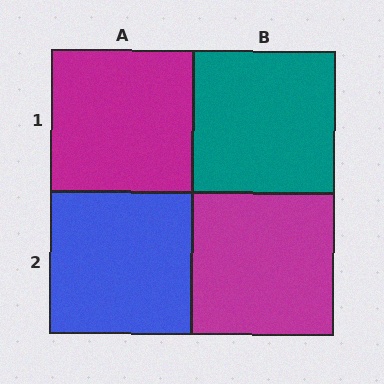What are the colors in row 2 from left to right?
Blue, magenta.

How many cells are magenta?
2 cells are magenta.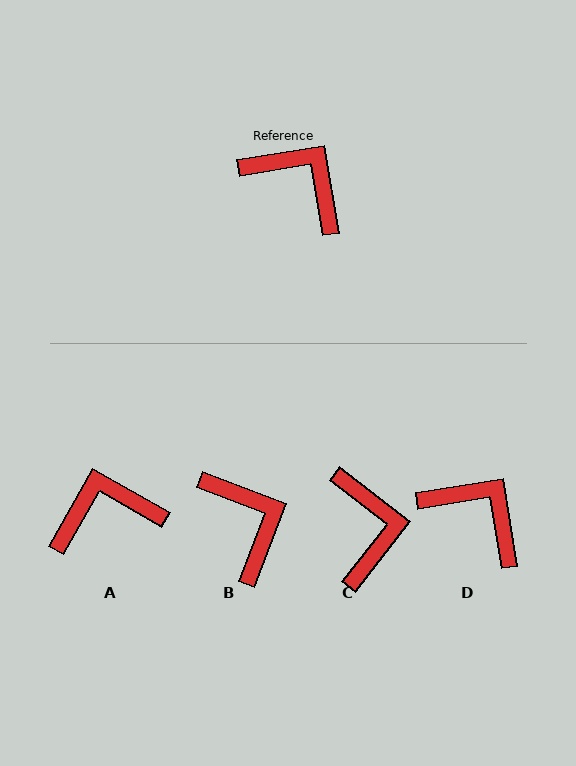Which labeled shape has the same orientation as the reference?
D.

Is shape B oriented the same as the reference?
No, it is off by about 31 degrees.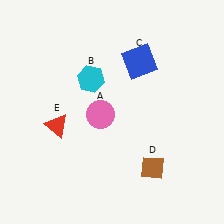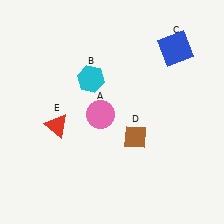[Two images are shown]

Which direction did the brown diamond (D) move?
The brown diamond (D) moved up.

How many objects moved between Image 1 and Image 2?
2 objects moved between the two images.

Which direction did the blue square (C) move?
The blue square (C) moved right.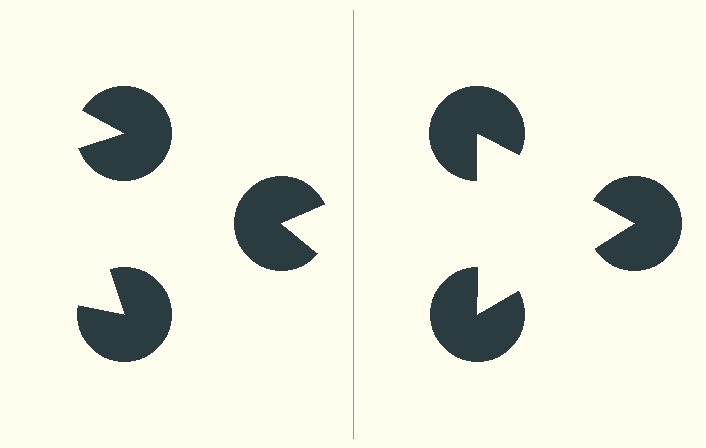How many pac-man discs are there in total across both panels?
6 — 3 on each side.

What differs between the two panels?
The pac-man discs are positioned identically on both sides; only the wedge orientations differ. On the right they align to a triangle; on the left they are misaligned.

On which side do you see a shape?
An illusory triangle appears on the right side. On the left side the wedge cuts are rotated, so no coherent shape forms.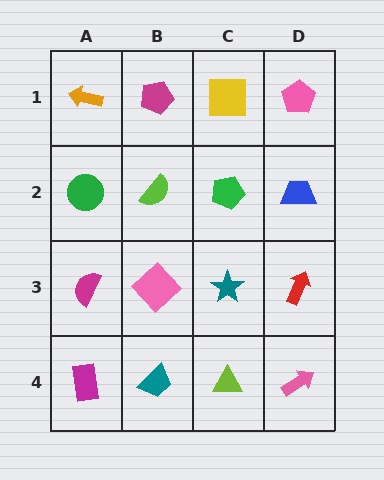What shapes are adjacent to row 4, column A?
A magenta semicircle (row 3, column A), a teal trapezoid (row 4, column B).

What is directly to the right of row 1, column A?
A magenta pentagon.